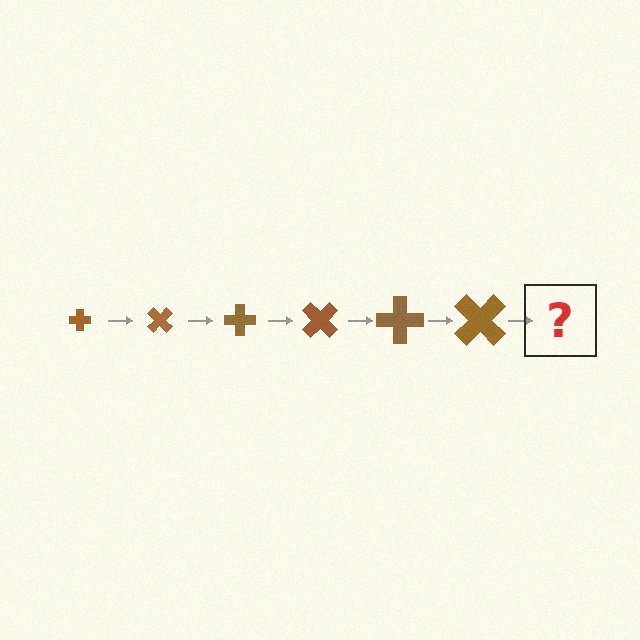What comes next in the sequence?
The next element should be a cross, larger than the previous one and rotated 270 degrees from the start.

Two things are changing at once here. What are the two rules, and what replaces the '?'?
The two rules are that the cross grows larger each step and it rotates 45 degrees each step. The '?' should be a cross, larger than the previous one and rotated 270 degrees from the start.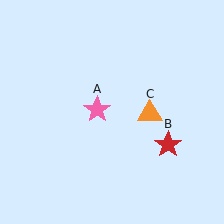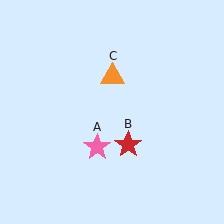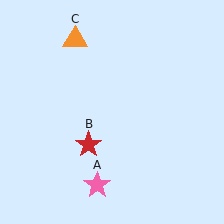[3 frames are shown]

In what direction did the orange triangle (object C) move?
The orange triangle (object C) moved up and to the left.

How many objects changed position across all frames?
3 objects changed position: pink star (object A), red star (object B), orange triangle (object C).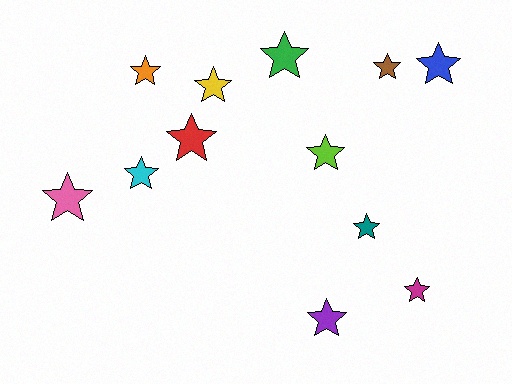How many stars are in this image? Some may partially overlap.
There are 12 stars.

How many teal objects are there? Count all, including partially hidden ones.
There is 1 teal object.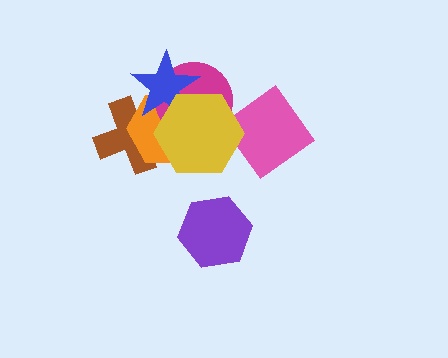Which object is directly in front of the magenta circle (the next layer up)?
The blue star is directly in front of the magenta circle.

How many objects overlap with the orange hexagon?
4 objects overlap with the orange hexagon.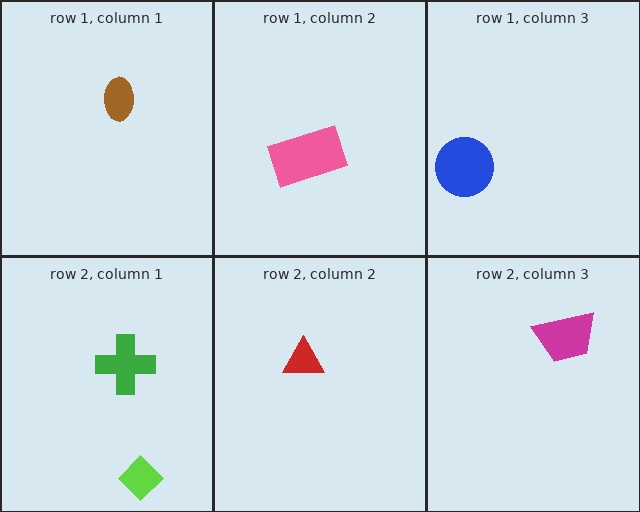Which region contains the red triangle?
The row 2, column 2 region.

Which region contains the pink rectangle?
The row 1, column 2 region.